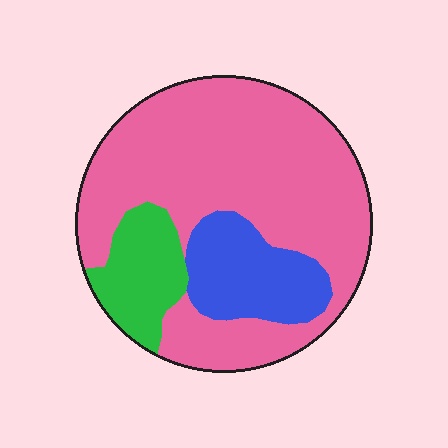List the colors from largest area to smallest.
From largest to smallest: pink, blue, green.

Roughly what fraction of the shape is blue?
Blue takes up about one sixth (1/6) of the shape.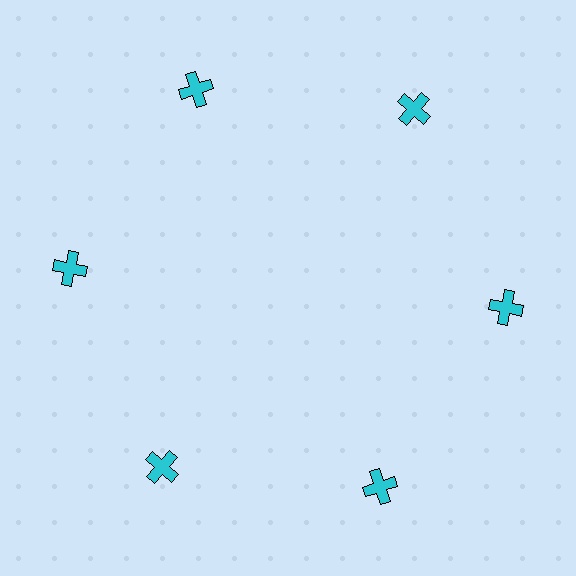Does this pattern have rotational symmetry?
Yes, this pattern has 6-fold rotational symmetry. It looks the same after rotating 60 degrees around the center.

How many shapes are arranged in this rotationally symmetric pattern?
There are 6 shapes, arranged in 6 groups of 1.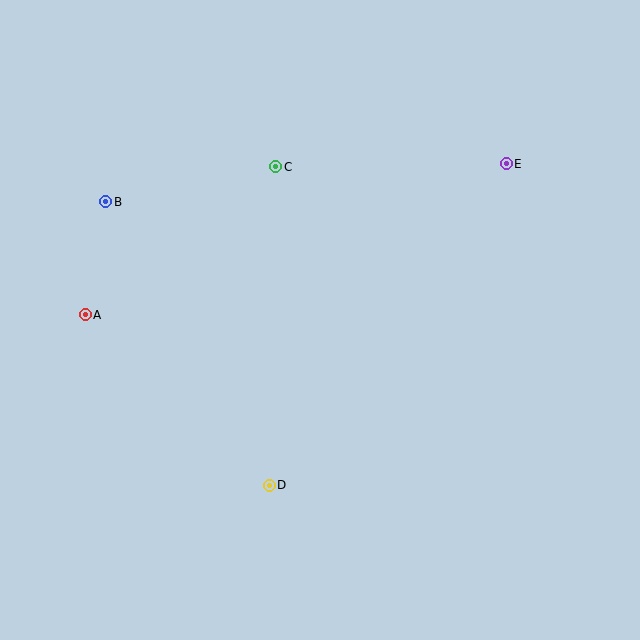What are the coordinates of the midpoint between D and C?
The midpoint between D and C is at (272, 326).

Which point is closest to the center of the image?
Point C at (275, 167) is closest to the center.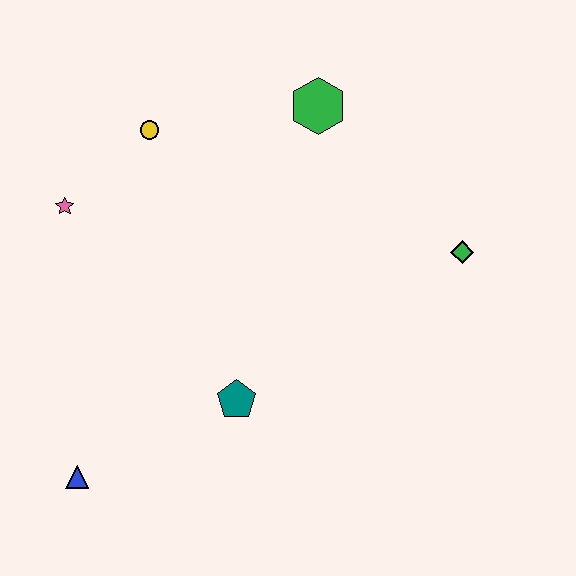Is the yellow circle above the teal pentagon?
Yes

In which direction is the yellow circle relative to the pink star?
The yellow circle is to the right of the pink star.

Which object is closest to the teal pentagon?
The blue triangle is closest to the teal pentagon.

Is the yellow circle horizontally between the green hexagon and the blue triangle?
Yes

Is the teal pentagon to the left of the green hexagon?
Yes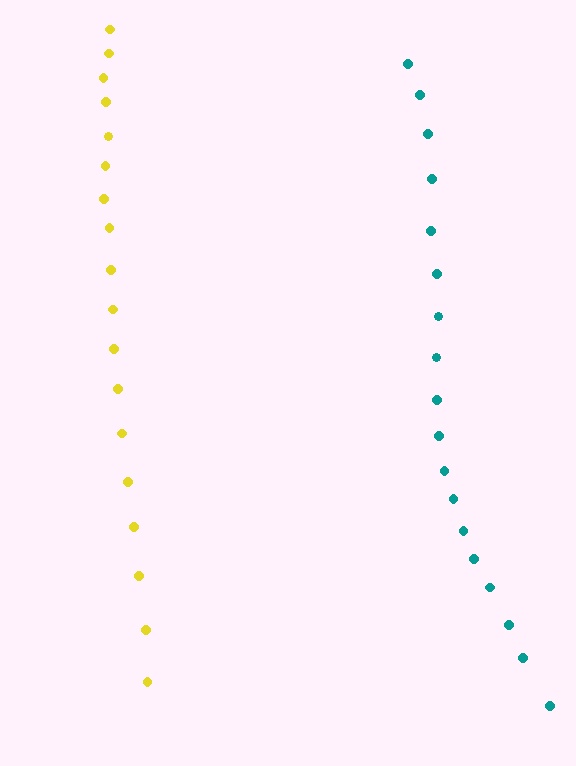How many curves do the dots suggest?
There are 2 distinct paths.